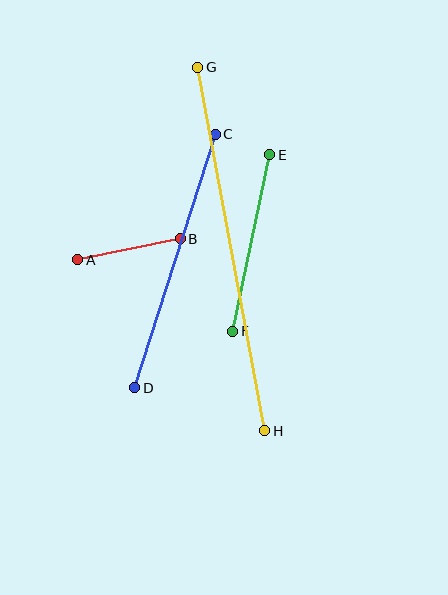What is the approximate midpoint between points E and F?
The midpoint is at approximately (251, 243) pixels.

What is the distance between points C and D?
The distance is approximately 266 pixels.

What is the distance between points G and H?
The distance is approximately 370 pixels.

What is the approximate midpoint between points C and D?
The midpoint is at approximately (175, 261) pixels.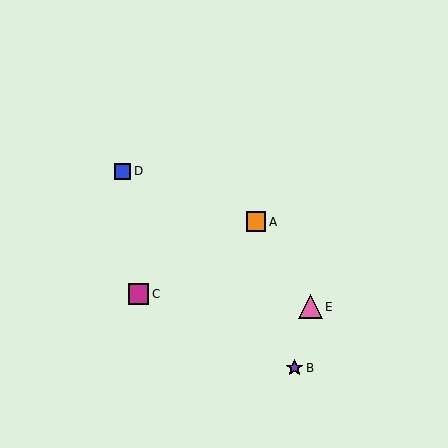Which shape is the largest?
The pink triangle (labeled E) is the largest.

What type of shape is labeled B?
Shape B is a purple star.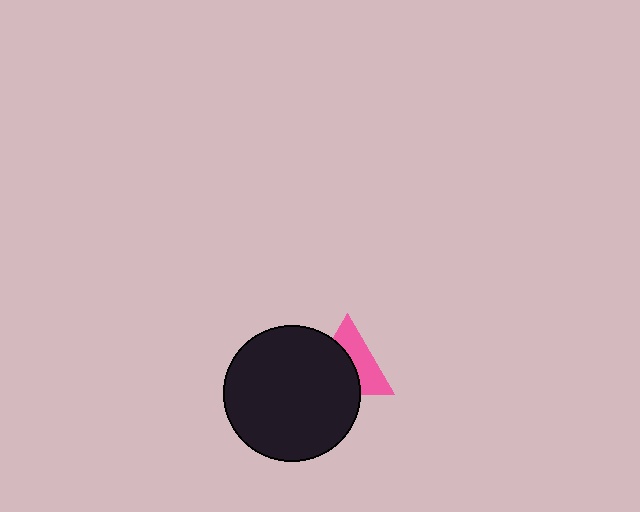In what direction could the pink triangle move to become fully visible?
The pink triangle could move toward the upper-right. That would shift it out from behind the black circle entirely.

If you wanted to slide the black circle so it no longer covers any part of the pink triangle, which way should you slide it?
Slide it toward the lower-left — that is the most direct way to separate the two shapes.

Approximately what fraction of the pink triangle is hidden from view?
Roughly 53% of the pink triangle is hidden behind the black circle.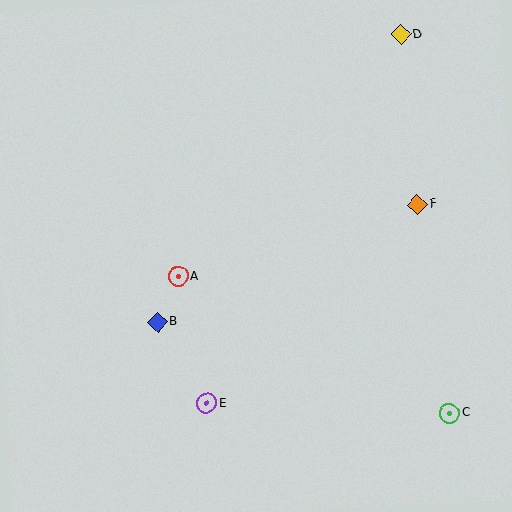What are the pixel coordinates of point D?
Point D is at (401, 35).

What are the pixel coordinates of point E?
Point E is at (207, 403).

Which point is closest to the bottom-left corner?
Point E is closest to the bottom-left corner.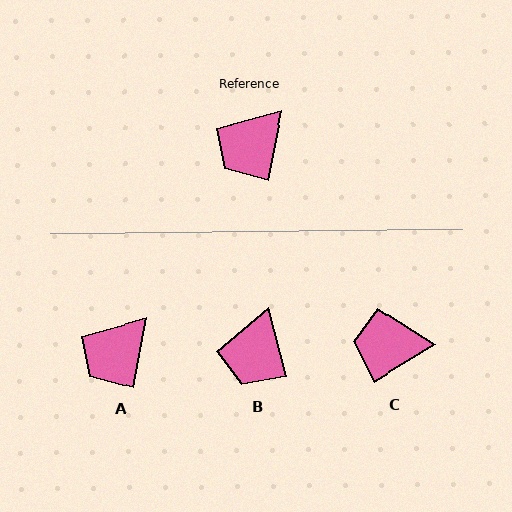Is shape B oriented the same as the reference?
No, it is off by about 25 degrees.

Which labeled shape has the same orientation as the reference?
A.